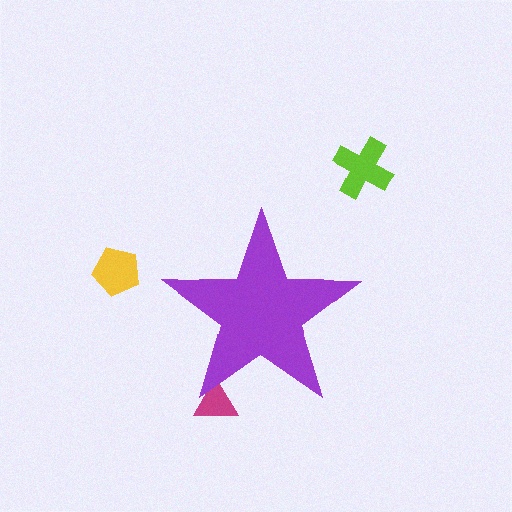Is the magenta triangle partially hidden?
Yes, the magenta triangle is partially hidden behind the purple star.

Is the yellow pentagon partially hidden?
No, the yellow pentagon is fully visible.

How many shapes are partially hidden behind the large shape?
1 shape is partially hidden.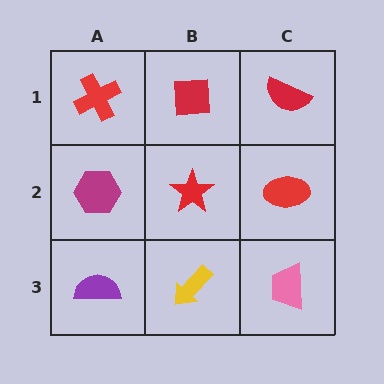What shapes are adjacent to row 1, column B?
A red star (row 2, column B), a red cross (row 1, column A), a red semicircle (row 1, column C).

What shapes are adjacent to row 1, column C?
A red ellipse (row 2, column C), a red square (row 1, column B).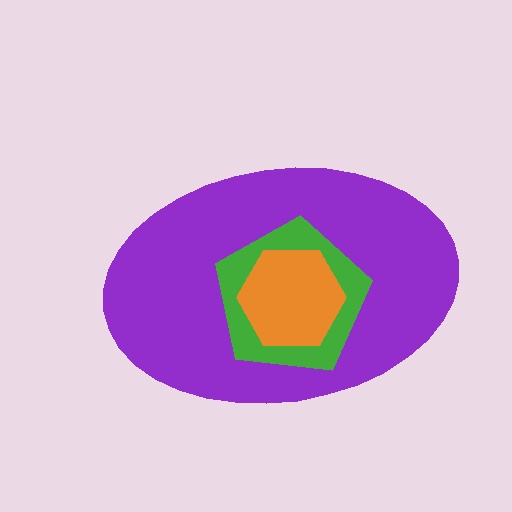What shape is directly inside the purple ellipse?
The green pentagon.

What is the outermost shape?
The purple ellipse.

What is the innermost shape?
The orange hexagon.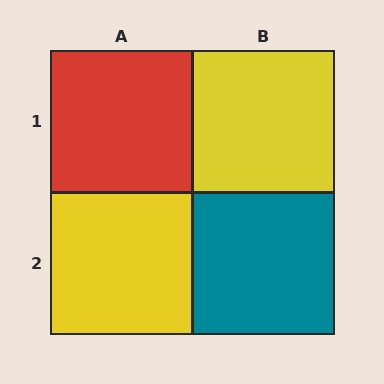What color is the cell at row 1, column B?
Yellow.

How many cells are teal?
1 cell is teal.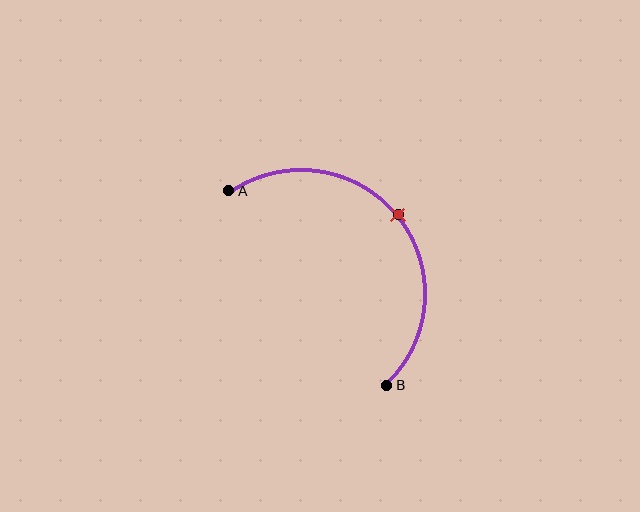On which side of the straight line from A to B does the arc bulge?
The arc bulges above and to the right of the straight line connecting A and B.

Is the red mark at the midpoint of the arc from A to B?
Yes. The red mark lies on the arc at equal arc-length from both A and B — it is the arc midpoint.